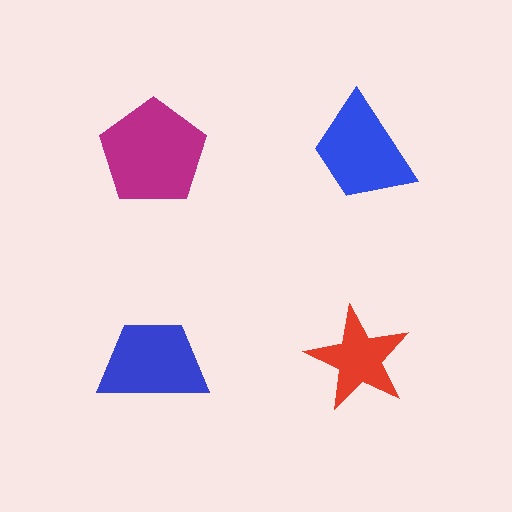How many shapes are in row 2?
2 shapes.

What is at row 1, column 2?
A blue trapezoid.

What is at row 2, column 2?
A red star.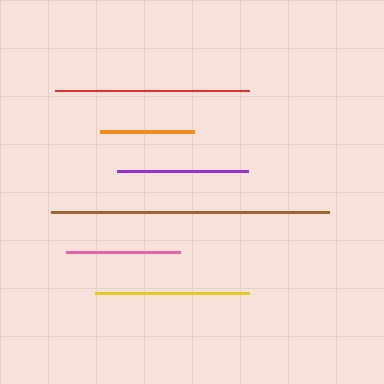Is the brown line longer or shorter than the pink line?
The brown line is longer than the pink line.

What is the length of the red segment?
The red segment is approximately 194 pixels long.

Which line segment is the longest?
The brown line is the longest at approximately 278 pixels.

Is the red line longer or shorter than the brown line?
The brown line is longer than the red line.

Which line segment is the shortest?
The orange line is the shortest at approximately 94 pixels.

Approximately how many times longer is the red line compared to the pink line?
The red line is approximately 1.7 times the length of the pink line.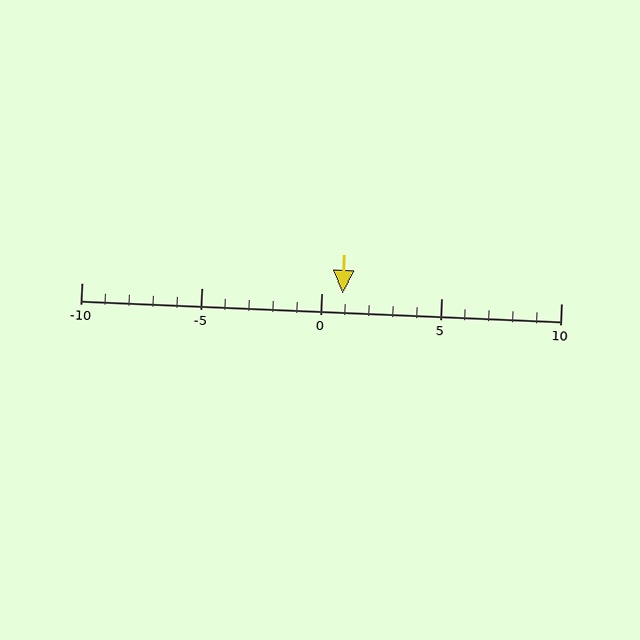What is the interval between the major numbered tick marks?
The major tick marks are spaced 5 units apart.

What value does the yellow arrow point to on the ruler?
The yellow arrow points to approximately 1.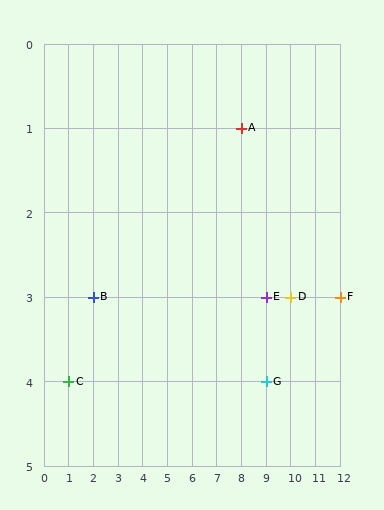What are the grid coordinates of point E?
Point E is at grid coordinates (9, 3).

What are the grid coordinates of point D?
Point D is at grid coordinates (10, 3).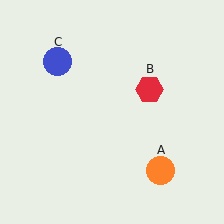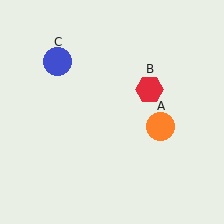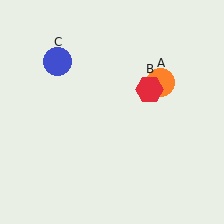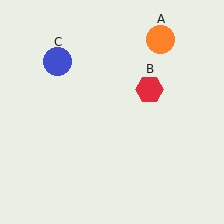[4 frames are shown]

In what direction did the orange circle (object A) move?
The orange circle (object A) moved up.